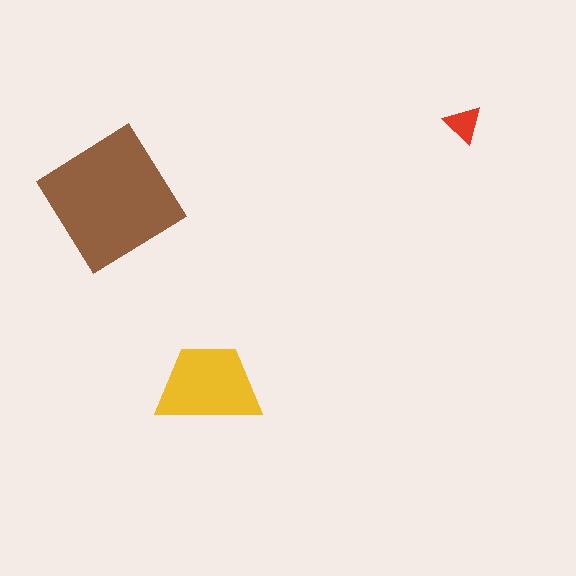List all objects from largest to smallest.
The brown diamond, the yellow trapezoid, the red triangle.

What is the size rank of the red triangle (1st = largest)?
3rd.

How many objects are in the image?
There are 3 objects in the image.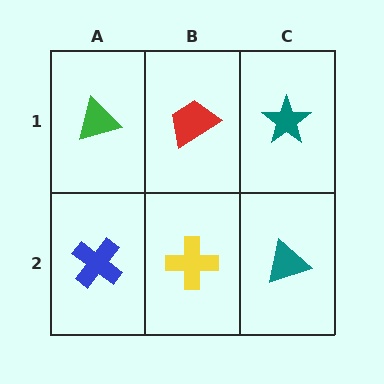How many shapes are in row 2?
3 shapes.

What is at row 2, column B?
A yellow cross.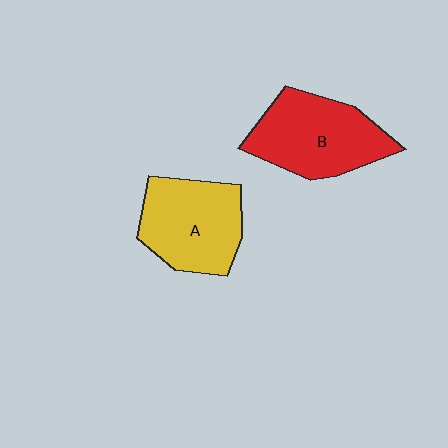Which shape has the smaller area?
Shape A (yellow).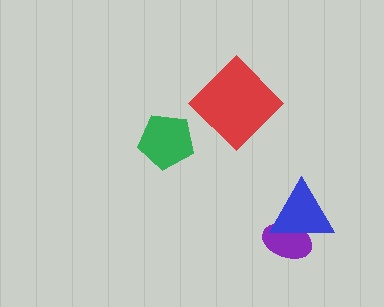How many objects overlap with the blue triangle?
1 object overlaps with the blue triangle.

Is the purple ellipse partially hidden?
Yes, it is partially covered by another shape.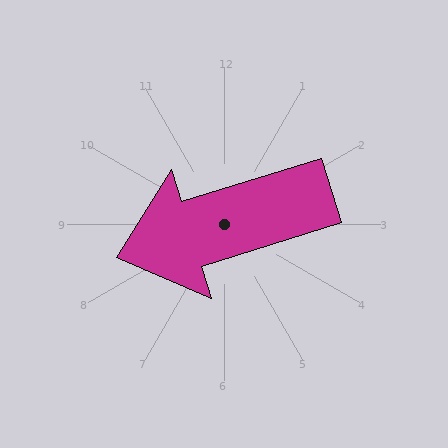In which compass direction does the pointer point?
West.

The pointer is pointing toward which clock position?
Roughly 8 o'clock.